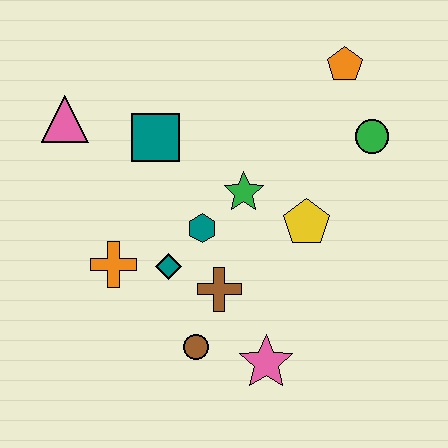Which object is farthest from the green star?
The pink triangle is farthest from the green star.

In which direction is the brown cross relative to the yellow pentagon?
The brown cross is to the left of the yellow pentagon.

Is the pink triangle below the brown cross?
No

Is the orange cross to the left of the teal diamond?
Yes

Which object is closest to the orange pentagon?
The green circle is closest to the orange pentagon.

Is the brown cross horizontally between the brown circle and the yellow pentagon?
Yes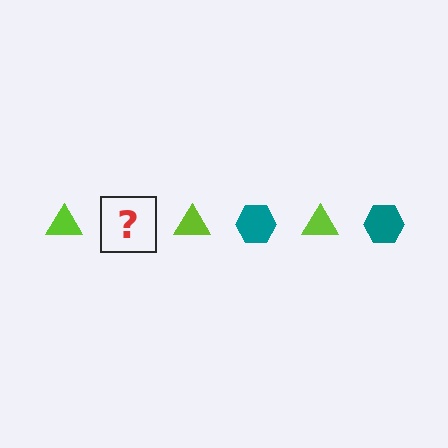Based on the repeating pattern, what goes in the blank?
The blank should be a teal hexagon.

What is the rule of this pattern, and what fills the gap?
The rule is that the pattern alternates between lime triangle and teal hexagon. The gap should be filled with a teal hexagon.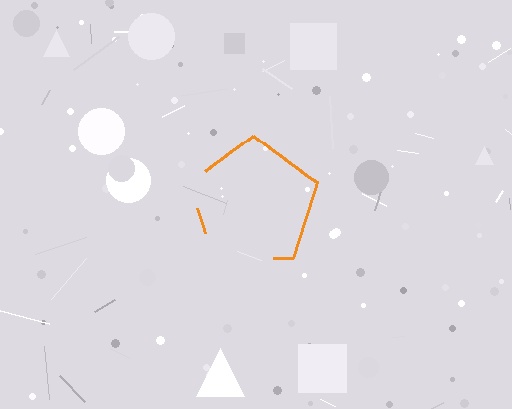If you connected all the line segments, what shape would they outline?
They would outline a pentagon.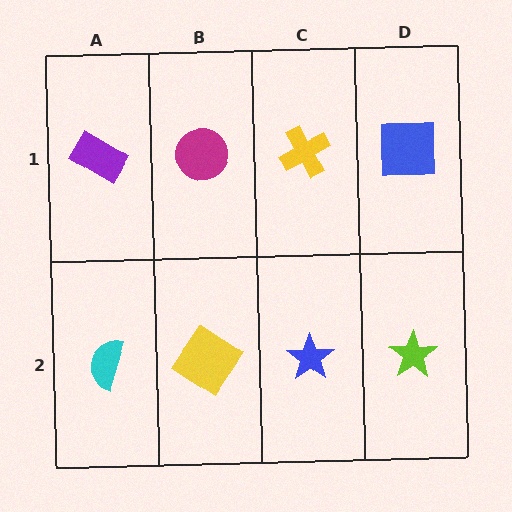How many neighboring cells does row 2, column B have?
3.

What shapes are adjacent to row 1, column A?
A cyan semicircle (row 2, column A), a magenta circle (row 1, column B).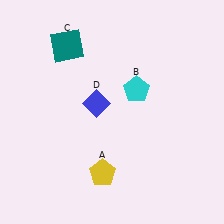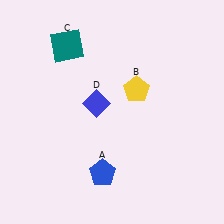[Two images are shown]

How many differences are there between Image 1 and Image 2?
There are 2 differences between the two images.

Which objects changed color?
A changed from yellow to blue. B changed from cyan to yellow.